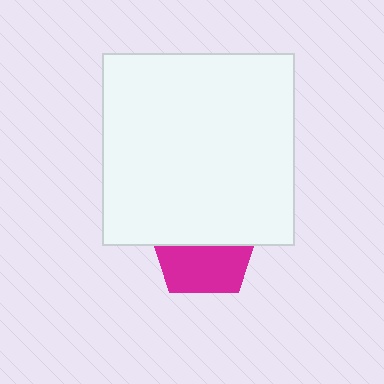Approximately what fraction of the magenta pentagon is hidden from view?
Roughly 51% of the magenta pentagon is hidden behind the white square.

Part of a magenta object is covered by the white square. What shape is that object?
It is a pentagon.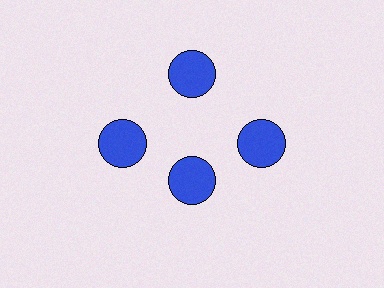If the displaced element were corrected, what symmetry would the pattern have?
It would have 4-fold rotational symmetry — the pattern would map onto itself every 90 degrees.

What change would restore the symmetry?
The symmetry would be restored by moving it outward, back onto the ring so that all 4 circles sit at equal angles and equal distance from the center.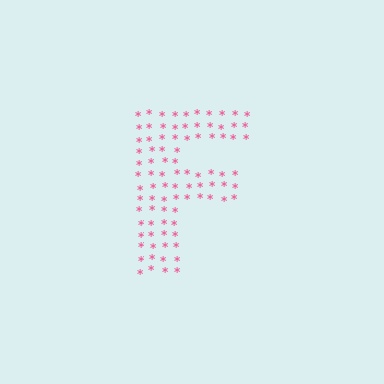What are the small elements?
The small elements are asterisks.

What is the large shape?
The large shape is the letter F.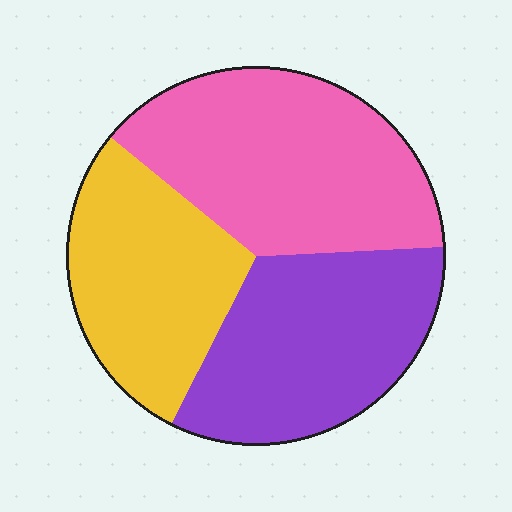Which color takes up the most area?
Pink, at roughly 40%.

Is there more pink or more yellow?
Pink.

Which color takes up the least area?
Yellow, at roughly 30%.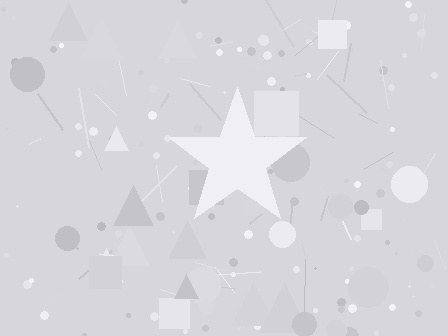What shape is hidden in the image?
A star is hidden in the image.